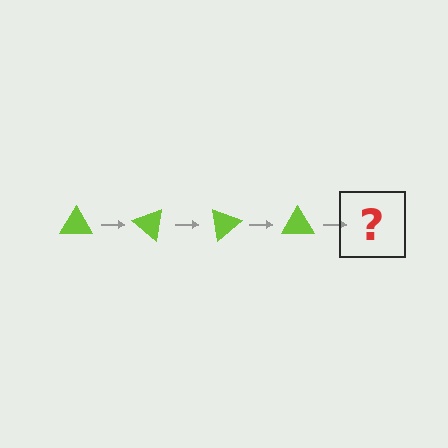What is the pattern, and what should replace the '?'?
The pattern is that the triangle rotates 40 degrees each step. The '?' should be a lime triangle rotated 160 degrees.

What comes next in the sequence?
The next element should be a lime triangle rotated 160 degrees.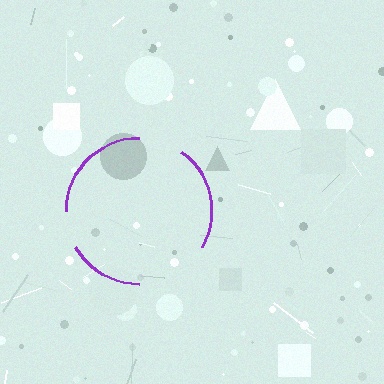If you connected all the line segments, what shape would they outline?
They would outline a circle.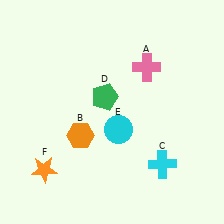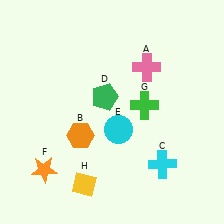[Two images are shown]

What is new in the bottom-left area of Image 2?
A yellow diamond (H) was added in the bottom-left area of Image 2.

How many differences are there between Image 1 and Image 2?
There are 2 differences between the two images.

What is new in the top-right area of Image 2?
A green cross (G) was added in the top-right area of Image 2.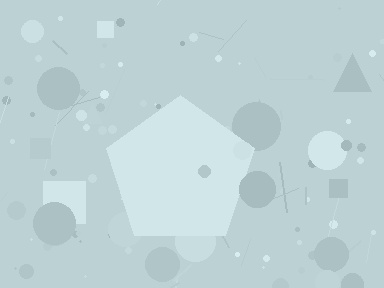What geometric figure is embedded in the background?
A pentagon is embedded in the background.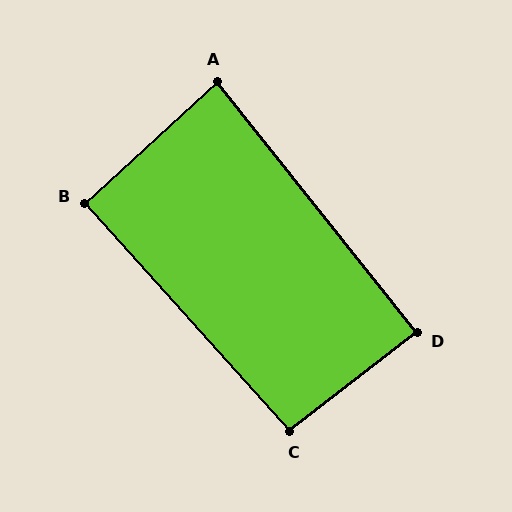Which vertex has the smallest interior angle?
A, at approximately 86 degrees.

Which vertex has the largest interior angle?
C, at approximately 94 degrees.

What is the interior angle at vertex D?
Approximately 89 degrees (approximately right).